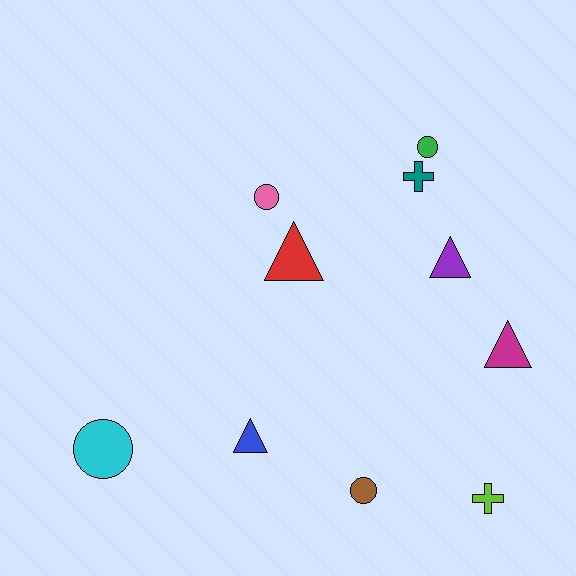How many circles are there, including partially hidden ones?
There are 4 circles.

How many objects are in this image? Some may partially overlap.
There are 10 objects.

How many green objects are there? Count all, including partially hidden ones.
There is 1 green object.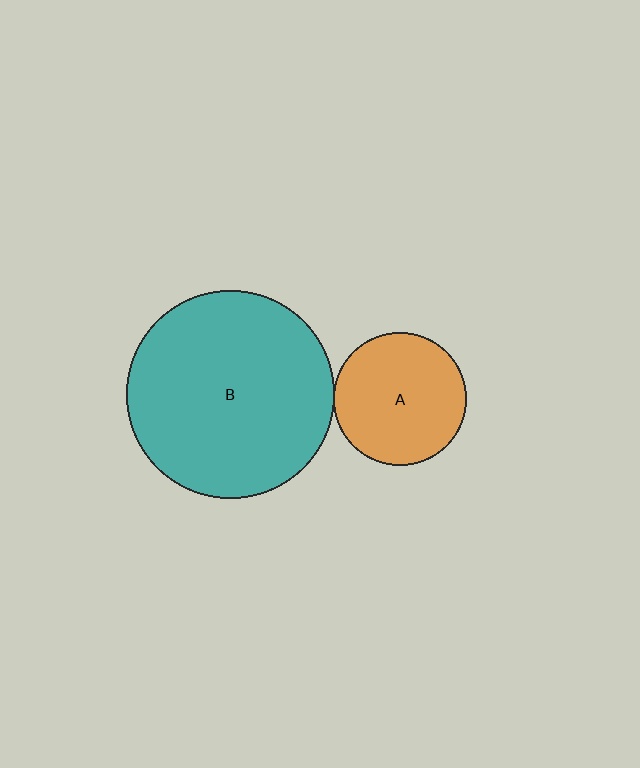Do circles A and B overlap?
Yes.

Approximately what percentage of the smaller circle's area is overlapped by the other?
Approximately 5%.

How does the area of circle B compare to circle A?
Approximately 2.4 times.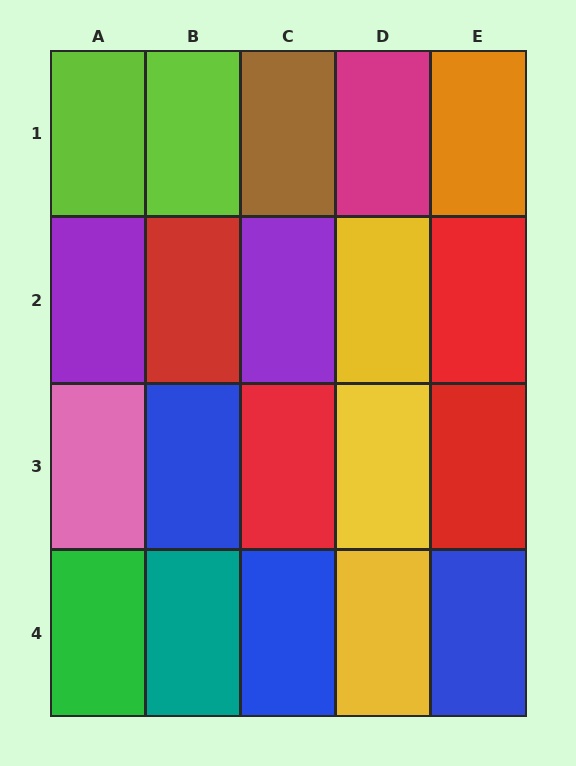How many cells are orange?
1 cell is orange.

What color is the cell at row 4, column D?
Yellow.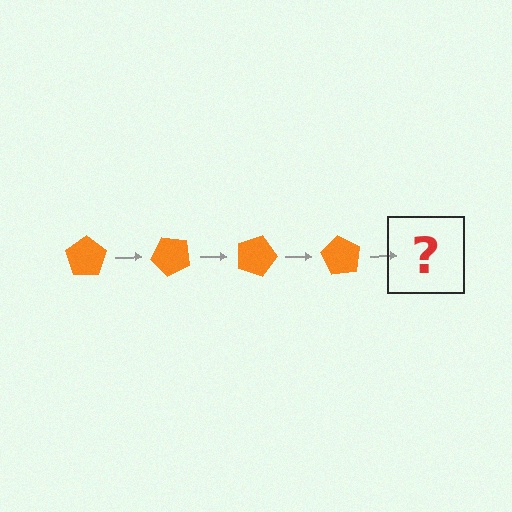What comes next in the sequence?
The next element should be an orange pentagon rotated 180 degrees.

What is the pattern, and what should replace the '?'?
The pattern is that the pentagon rotates 45 degrees each step. The '?' should be an orange pentagon rotated 180 degrees.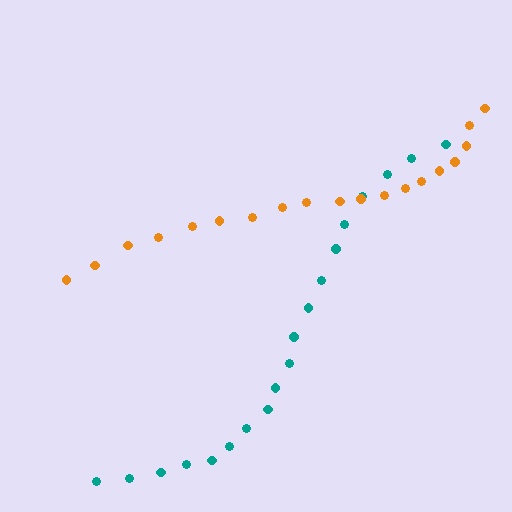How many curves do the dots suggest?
There are 2 distinct paths.